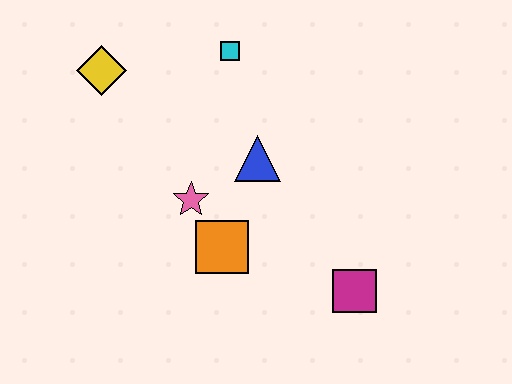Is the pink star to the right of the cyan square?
No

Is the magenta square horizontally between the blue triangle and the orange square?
No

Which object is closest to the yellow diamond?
The cyan square is closest to the yellow diamond.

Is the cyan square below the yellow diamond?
No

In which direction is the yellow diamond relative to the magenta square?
The yellow diamond is to the left of the magenta square.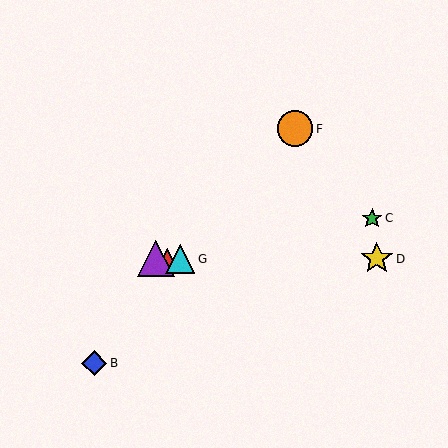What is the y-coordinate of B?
Object B is at y≈363.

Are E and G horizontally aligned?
Yes, both are at y≈259.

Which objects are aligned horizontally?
Objects A, D, E, G are aligned horizontally.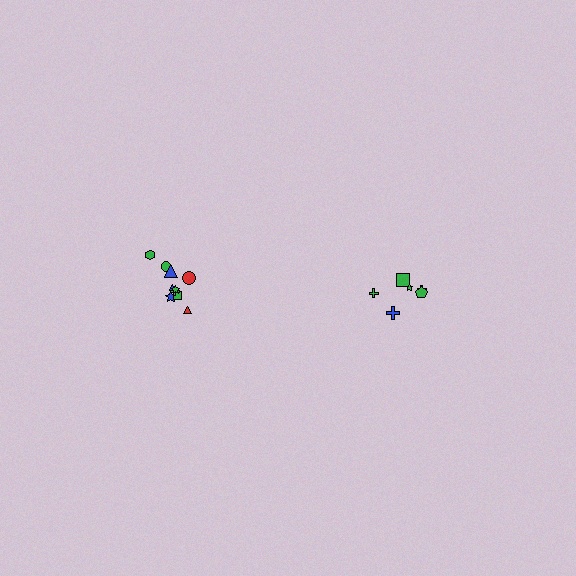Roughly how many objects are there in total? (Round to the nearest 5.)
Roughly 15 objects in total.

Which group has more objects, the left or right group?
The left group.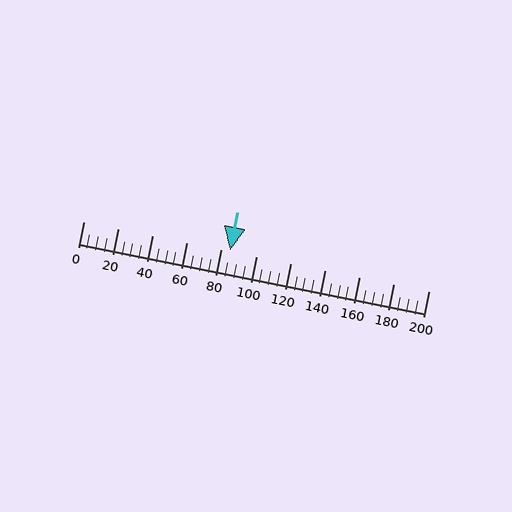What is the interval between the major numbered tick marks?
The major tick marks are spaced 20 units apart.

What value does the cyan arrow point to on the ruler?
The cyan arrow points to approximately 85.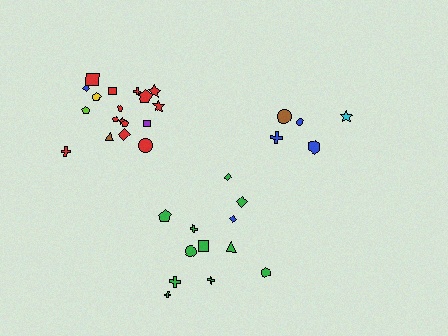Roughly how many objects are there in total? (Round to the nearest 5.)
Roughly 35 objects in total.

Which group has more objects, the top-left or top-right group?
The top-left group.